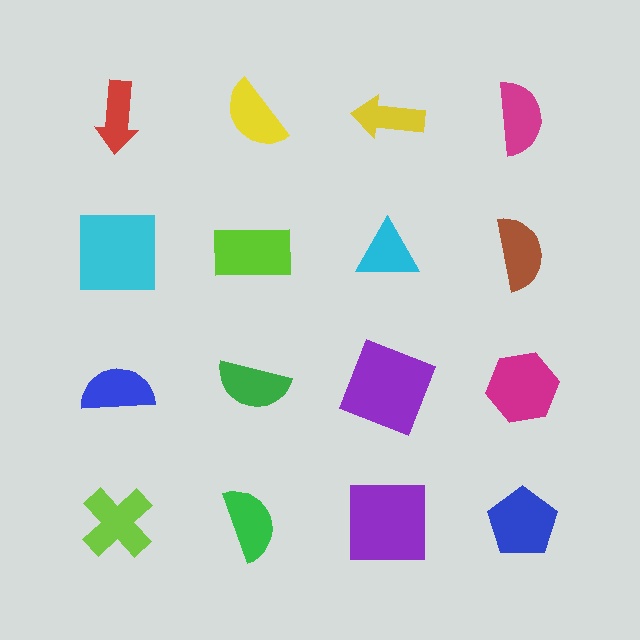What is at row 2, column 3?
A cyan triangle.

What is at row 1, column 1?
A red arrow.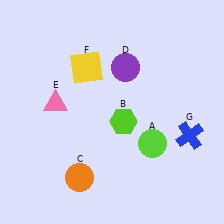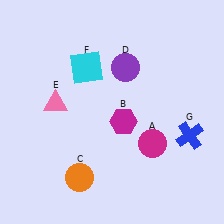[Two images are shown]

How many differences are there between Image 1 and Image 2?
There are 3 differences between the two images.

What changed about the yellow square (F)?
In Image 1, F is yellow. In Image 2, it changed to cyan.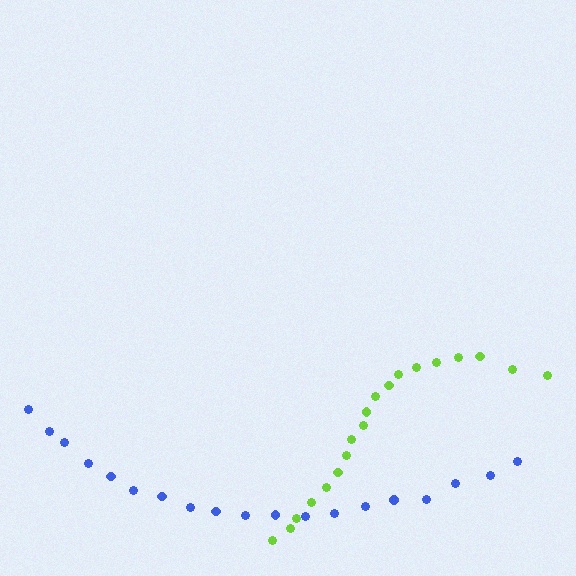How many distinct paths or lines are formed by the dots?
There are 2 distinct paths.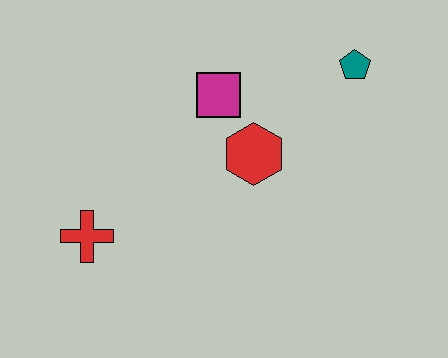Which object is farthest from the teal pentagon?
The red cross is farthest from the teal pentagon.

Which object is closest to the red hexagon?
The magenta square is closest to the red hexagon.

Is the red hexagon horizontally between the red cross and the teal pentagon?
Yes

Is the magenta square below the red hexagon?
No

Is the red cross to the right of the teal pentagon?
No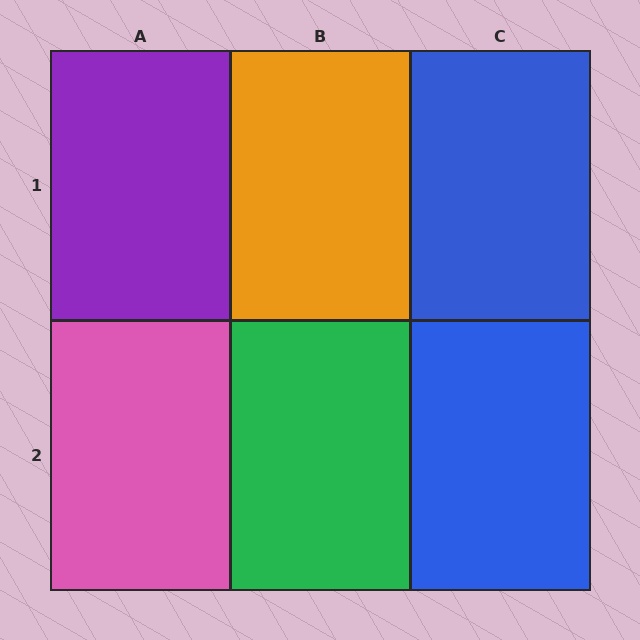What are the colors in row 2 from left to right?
Pink, green, blue.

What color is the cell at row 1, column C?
Blue.